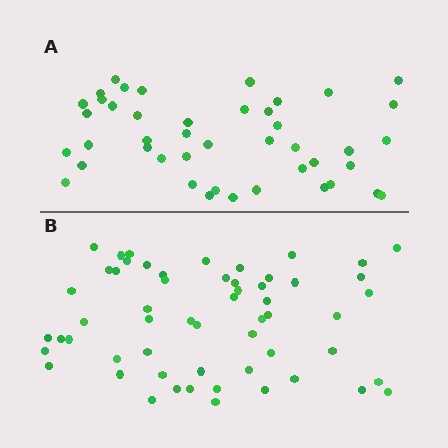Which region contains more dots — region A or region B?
Region B (the bottom region) has more dots.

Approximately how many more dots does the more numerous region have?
Region B has approximately 15 more dots than region A.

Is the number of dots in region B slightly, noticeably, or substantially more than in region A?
Region B has noticeably more, but not dramatically so. The ratio is roughly 1.3 to 1.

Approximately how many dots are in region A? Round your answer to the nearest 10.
About 40 dots. (The exact count is 44, which rounds to 40.)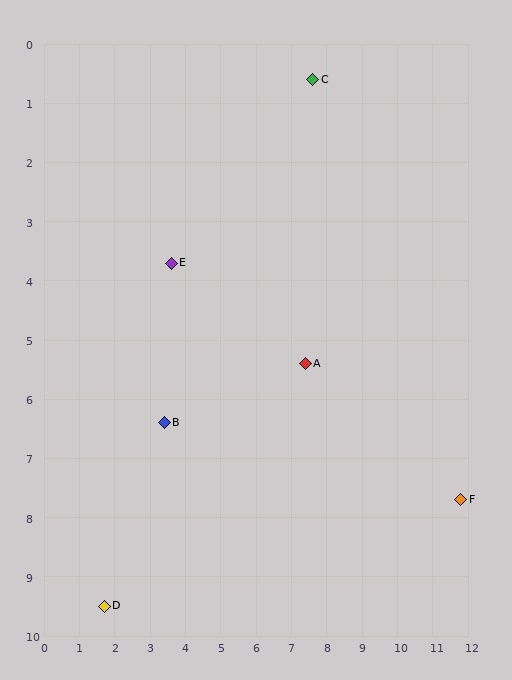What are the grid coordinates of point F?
Point F is at approximately (11.8, 7.7).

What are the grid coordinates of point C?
Point C is at approximately (7.6, 0.6).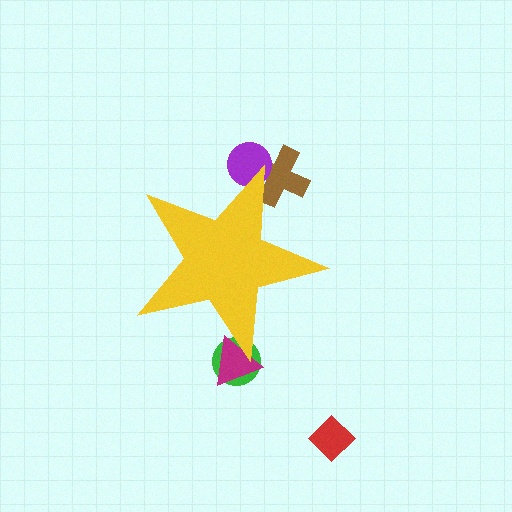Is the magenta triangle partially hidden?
Yes, the magenta triangle is partially hidden behind the yellow star.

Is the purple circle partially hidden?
Yes, the purple circle is partially hidden behind the yellow star.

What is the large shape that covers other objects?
A yellow star.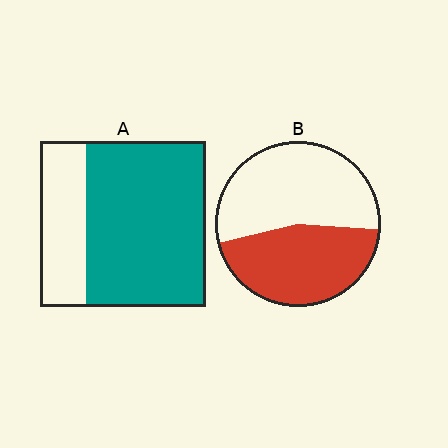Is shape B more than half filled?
No.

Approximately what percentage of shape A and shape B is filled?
A is approximately 70% and B is approximately 45%.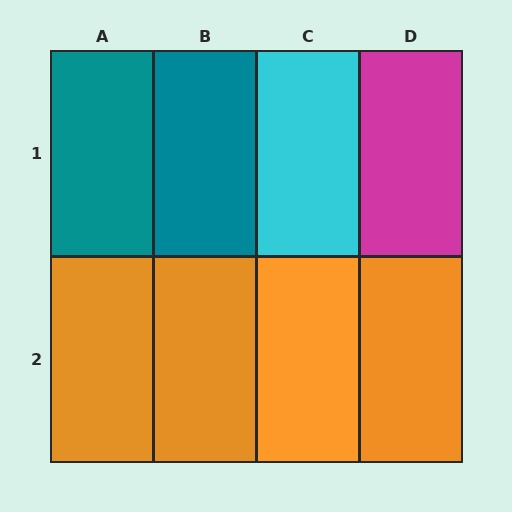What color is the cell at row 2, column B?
Orange.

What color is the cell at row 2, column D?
Orange.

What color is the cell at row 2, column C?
Orange.